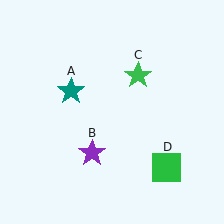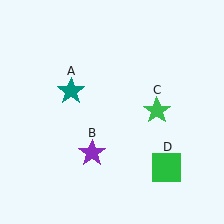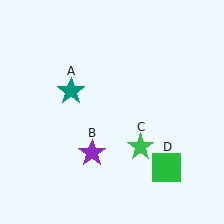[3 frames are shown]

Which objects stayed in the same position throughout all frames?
Teal star (object A) and purple star (object B) and green square (object D) remained stationary.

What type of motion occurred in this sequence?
The green star (object C) rotated clockwise around the center of the scene.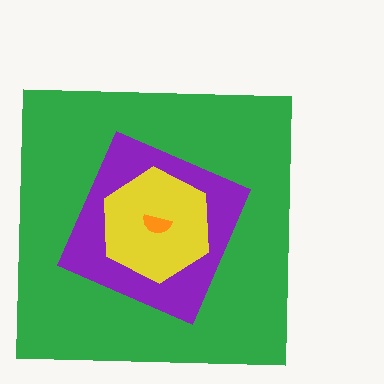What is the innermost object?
The orange semicircle.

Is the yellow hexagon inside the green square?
Yes.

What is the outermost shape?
The green square.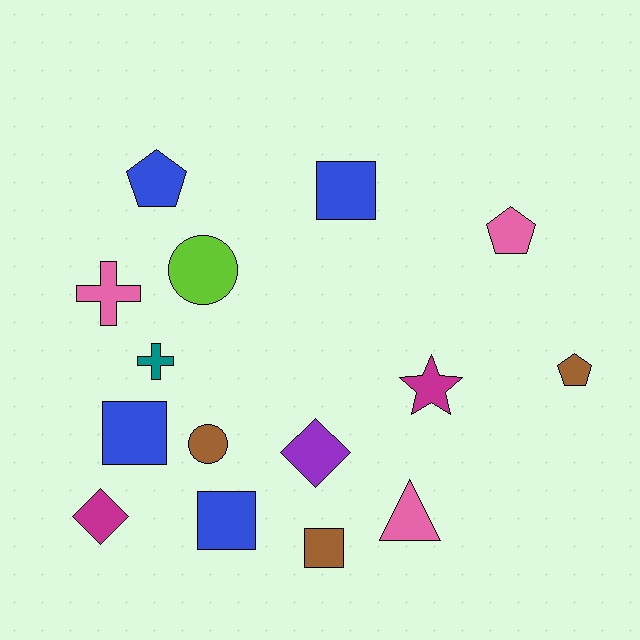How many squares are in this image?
There are 4 squares.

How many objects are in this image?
There are 15 objects.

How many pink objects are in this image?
There are 3 pink objects.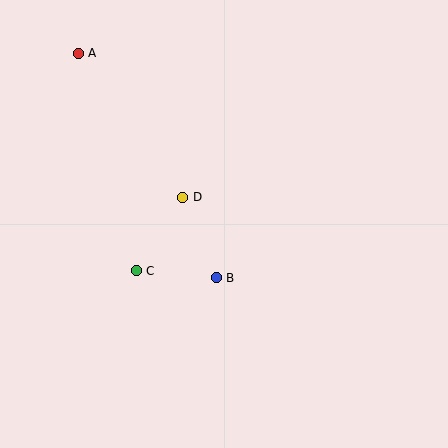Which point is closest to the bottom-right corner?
Point B is closest to the bottom-right corner.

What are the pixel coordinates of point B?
Point B is at (216, 278).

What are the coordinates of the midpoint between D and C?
The midpoint between D and C is at (159, 234).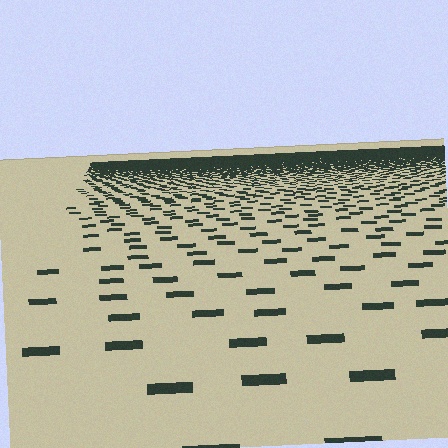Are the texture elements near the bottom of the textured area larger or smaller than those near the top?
Larger. Near the bottom, elements are closer to the viewer and appear at a bigger on-screen size.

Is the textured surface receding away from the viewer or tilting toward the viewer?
The surface is receding away from the viewer. Texture elements get smaller and denser toward the top.